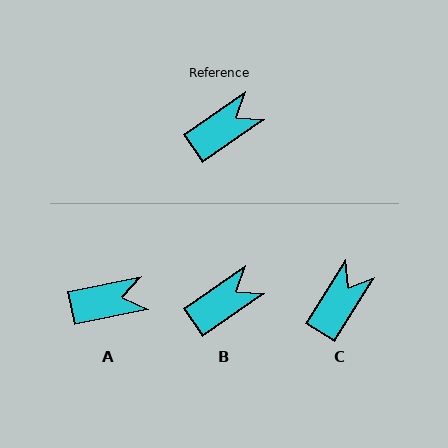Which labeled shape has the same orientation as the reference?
B.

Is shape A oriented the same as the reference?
No, it is off by about 23 degrees.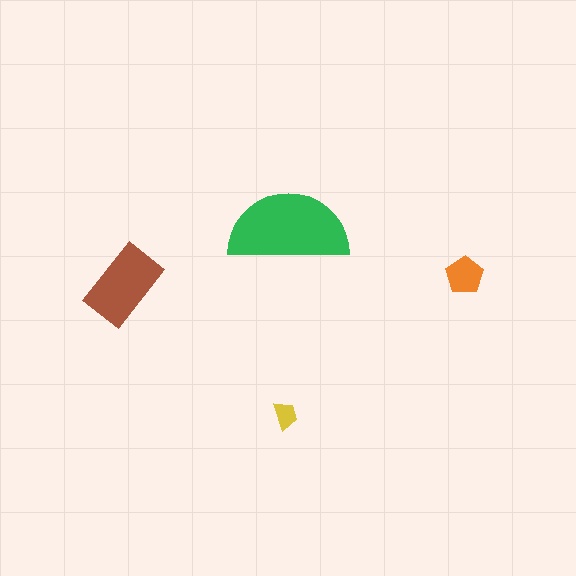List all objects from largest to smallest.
The green semicircle, the brown rectangle, the orange pentagon, the yellow trapezoid.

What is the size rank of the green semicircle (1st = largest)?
1st.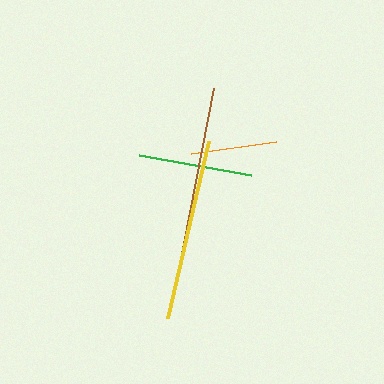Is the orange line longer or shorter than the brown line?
The brown line is longer than the orange line.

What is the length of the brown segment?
The brown segment is approximately 221 pixels long.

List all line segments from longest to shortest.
From longest to shortest: brown, yellow, green, orange.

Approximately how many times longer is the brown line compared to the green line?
The brown line is approximately 1.9 times the length of the green line.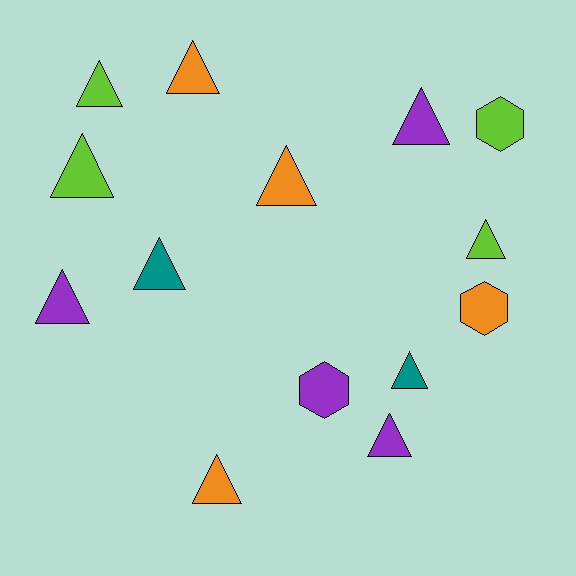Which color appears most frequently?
Lime, with 4 objects.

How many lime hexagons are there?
There is 1 lime hexagon.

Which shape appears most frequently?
Triangle, with 11 objects.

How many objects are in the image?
There are 14 objects.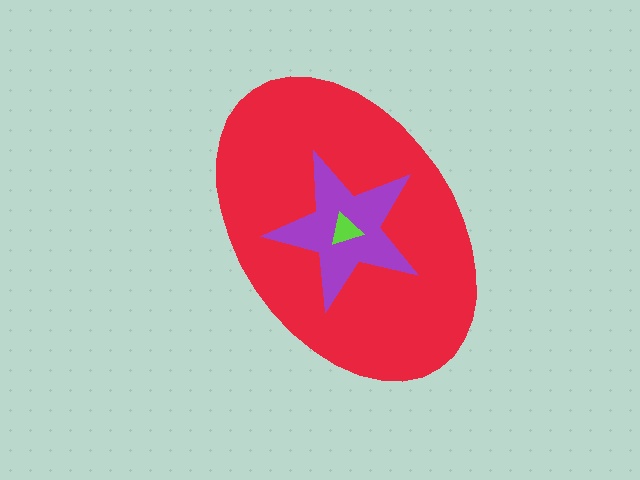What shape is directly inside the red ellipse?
The purple star.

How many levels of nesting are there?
3.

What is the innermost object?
The lime triangle.